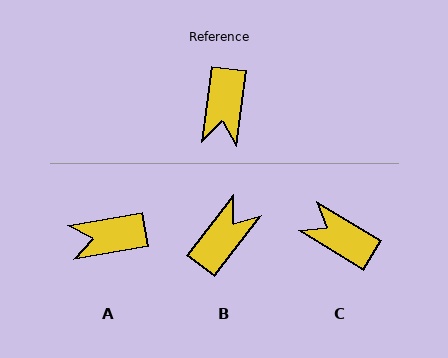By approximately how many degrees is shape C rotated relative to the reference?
Approximately 114 degrees clockwise.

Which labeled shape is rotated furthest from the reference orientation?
B, about 150 degrees away.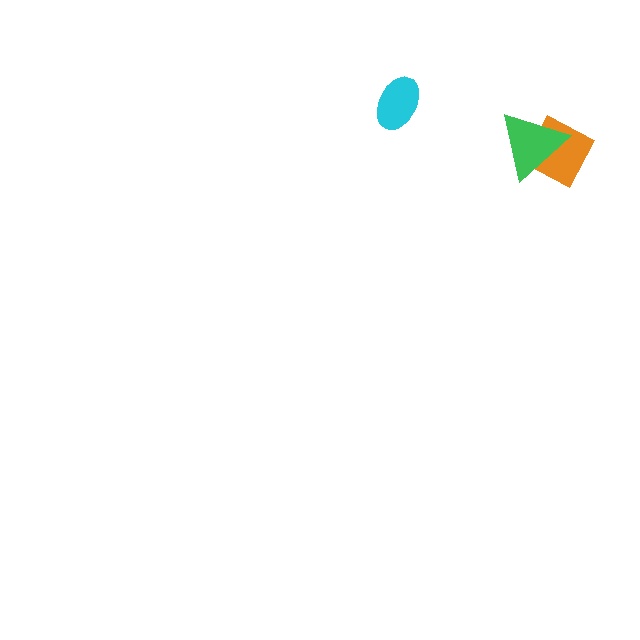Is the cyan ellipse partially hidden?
No, no other shape covers it.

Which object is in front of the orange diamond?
The green triangle is in front of the orange diamond.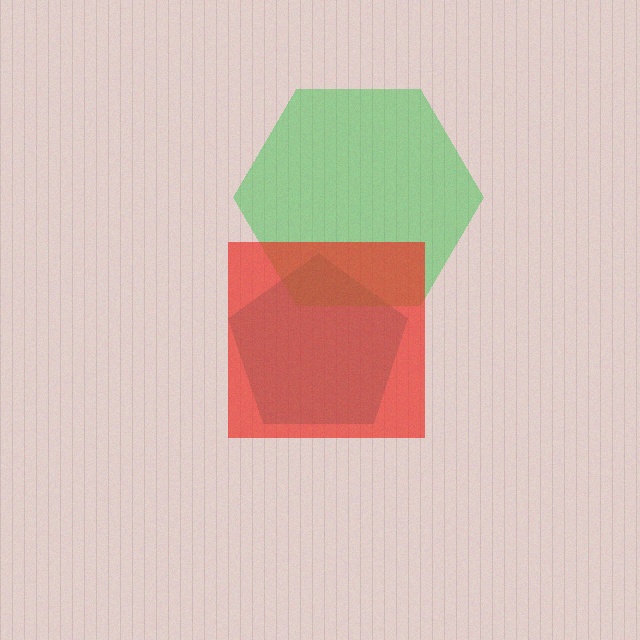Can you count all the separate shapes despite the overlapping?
Yes, there are 3 separate shapes.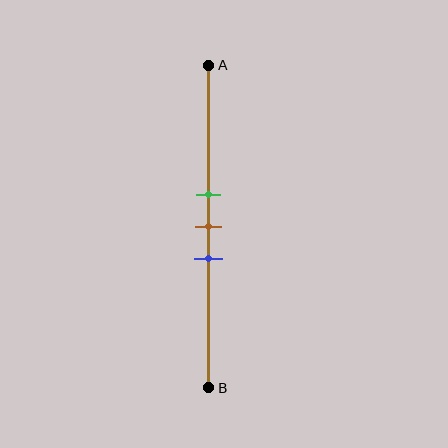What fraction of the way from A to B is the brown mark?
The brown mark is approximately 50% (0.5) of the way from A to B.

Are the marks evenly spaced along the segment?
Yes, the marks are approximately evenly spaced.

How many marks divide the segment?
There are 3 marks dividing the segment.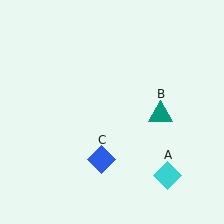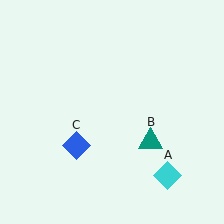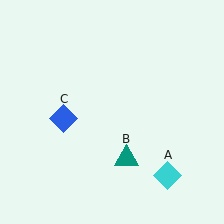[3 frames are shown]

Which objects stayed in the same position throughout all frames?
Cyan diamond (object A) remained stationary.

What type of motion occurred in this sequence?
The teal triangle (object B), blue diamond (object C) rotated clockwise around the center of the scene.